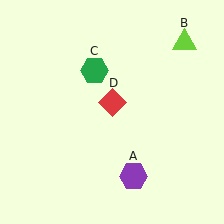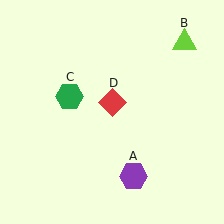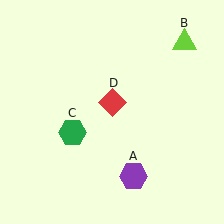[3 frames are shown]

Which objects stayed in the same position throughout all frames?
Purple hexagon (object A) and lime triangle (object B) and red diamond (object D) remained stationary.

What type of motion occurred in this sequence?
The green hexagon (object C) rotated counterclockwise around the center of the scene.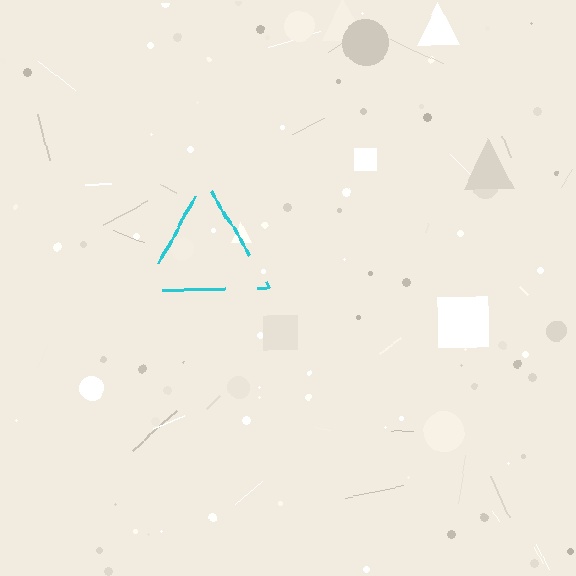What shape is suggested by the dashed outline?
The dashed outline suggests a triangle.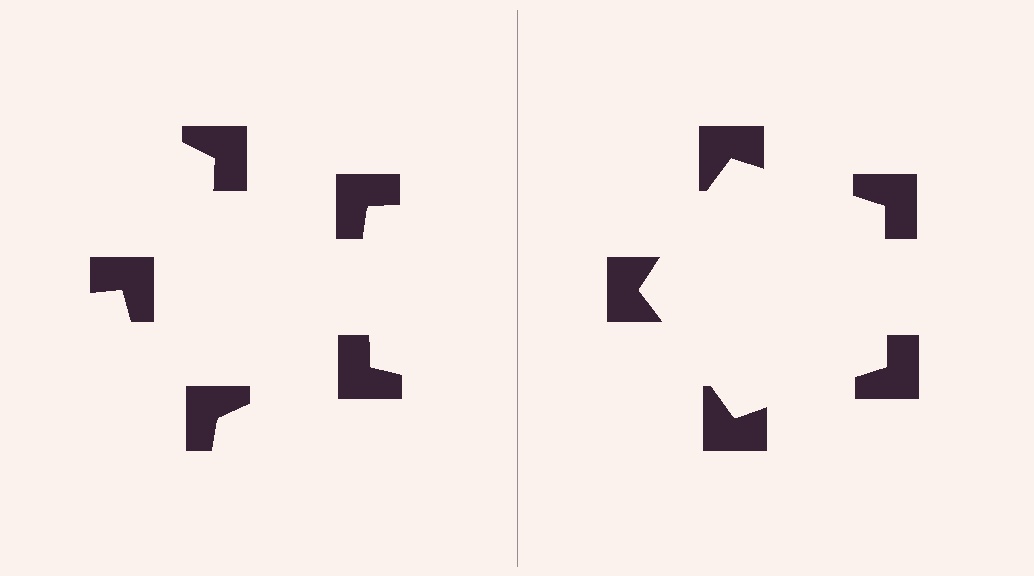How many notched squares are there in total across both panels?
10 — 5 on each side.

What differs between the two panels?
The notched squares are positioned identically on both sides; only the wedge orientations differ. On the right they align to a pentagon; on the left they are misaligned.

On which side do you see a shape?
An illusory pentagon appears on the right side. On the left side the wedge cuts are rotated, so no coherent shape forms.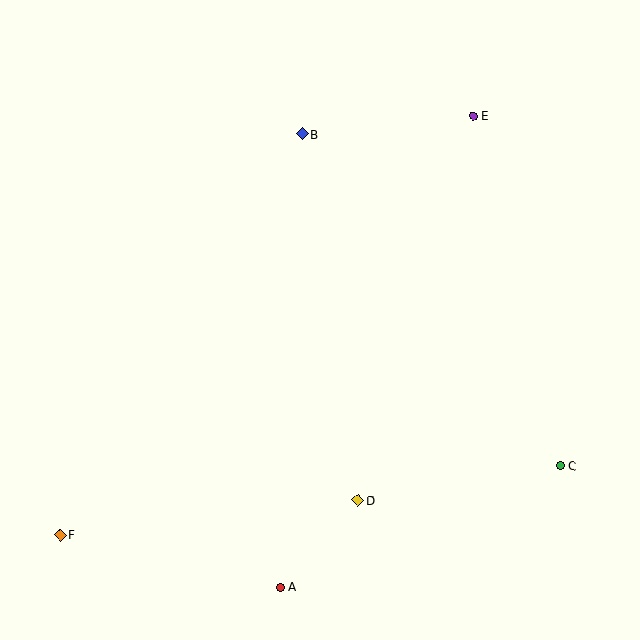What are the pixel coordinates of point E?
Point E is at (473, 116).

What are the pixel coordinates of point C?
Point C is at (560, 466).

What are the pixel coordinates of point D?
Point D is at (358, 500).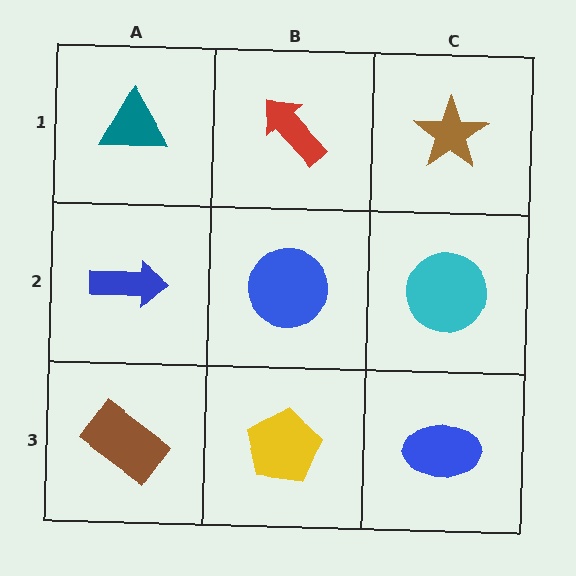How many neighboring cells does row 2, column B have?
4.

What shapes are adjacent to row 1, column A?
A blue arrow (row 2, column A), a red arrow (row 1, column B).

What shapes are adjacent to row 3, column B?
A blue circle (row 2, column B), a brown rectangle (row 3, column A), a blue ellipse (row 3, column C).